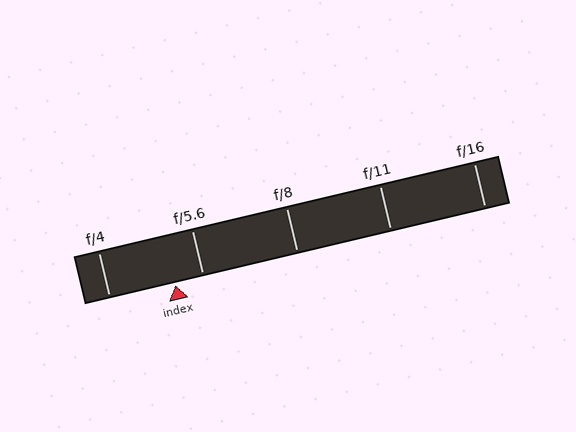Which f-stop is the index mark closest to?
The index mark is closest to f/5.6.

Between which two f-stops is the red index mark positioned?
The index mark is between f/4 and f/5.6.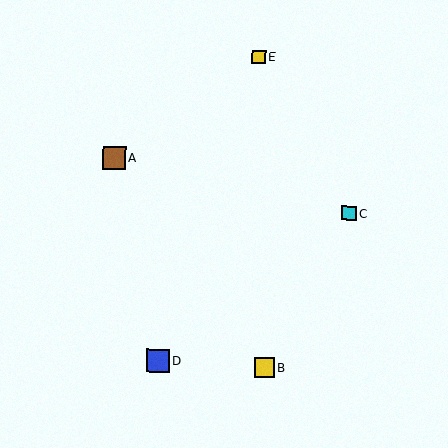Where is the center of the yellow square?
The center of the yellow square is at (259, 57).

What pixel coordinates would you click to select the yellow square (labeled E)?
Click at (259, 57) to select the yellow square E.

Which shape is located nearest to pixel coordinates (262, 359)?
The yellow square (labeled B) at (264, 367) is nearest to that location.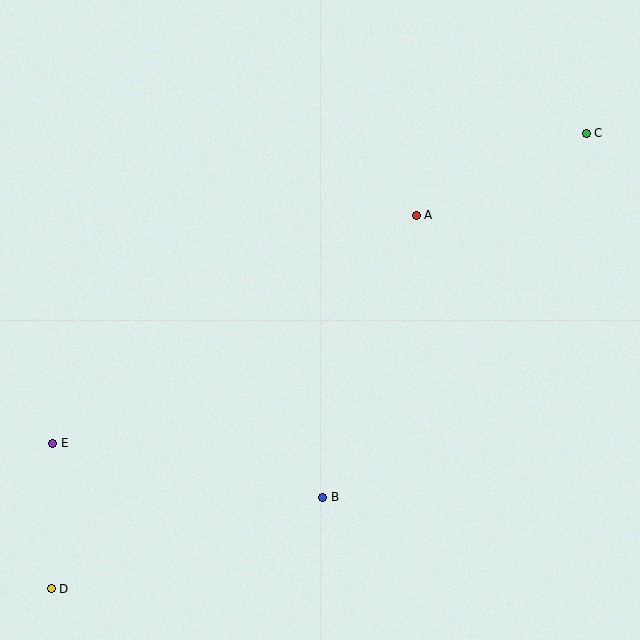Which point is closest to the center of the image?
Point A at (416, 215) is closest to the center.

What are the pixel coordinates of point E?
Point E is at (53, 443).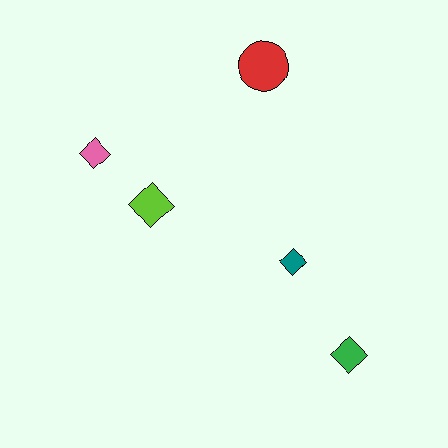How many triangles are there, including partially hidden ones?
There are no triangles.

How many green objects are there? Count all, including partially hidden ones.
There is 1 green object.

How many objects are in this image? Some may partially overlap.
There are 5 objects.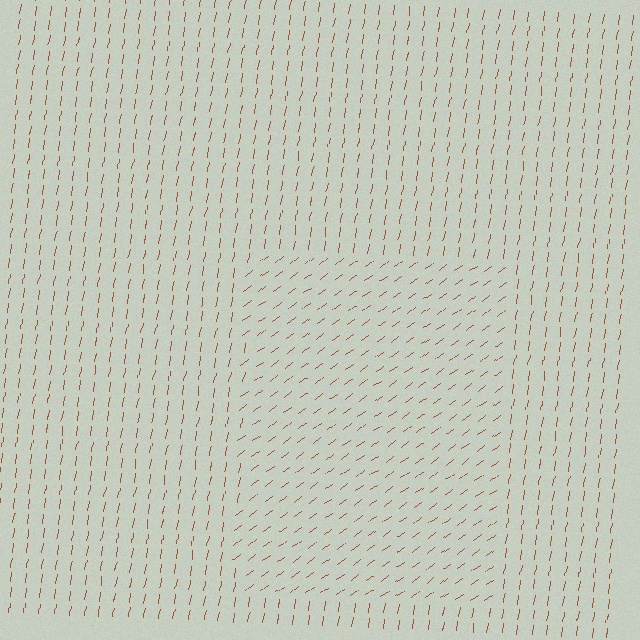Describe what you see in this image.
The image is filled with small brown line segments. A rectangle region in the image has lines oriented differently from the surrounding lines, creating a visible texture boundary.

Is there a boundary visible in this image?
Yes, there is a texture boundary formed by a change in line orientation.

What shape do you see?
I see a rectangle.